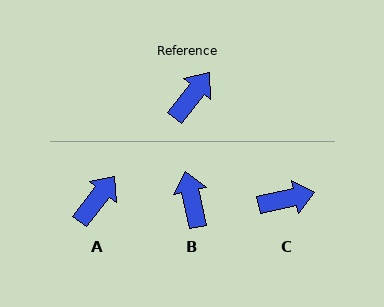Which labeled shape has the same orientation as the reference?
A.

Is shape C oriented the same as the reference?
No, it is off by about 40 degrees.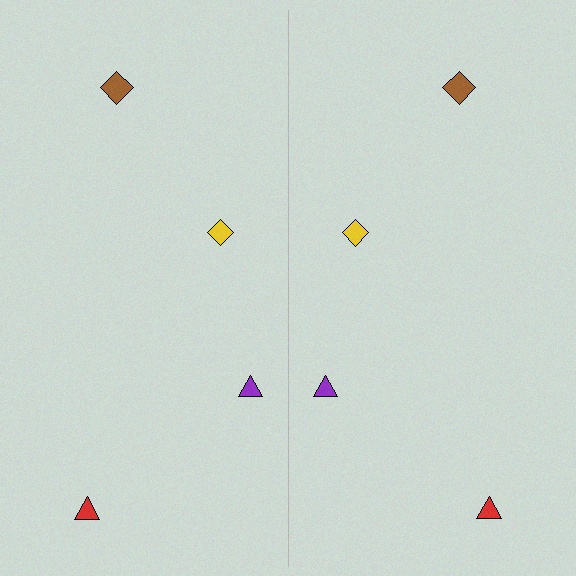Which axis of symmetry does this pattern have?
The pattern has a vertical axis of symmetry running through the center of the image.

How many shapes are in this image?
There are 8 shapes in this image.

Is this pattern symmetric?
Yes, this pattern has bilateral (reflection) symmetry.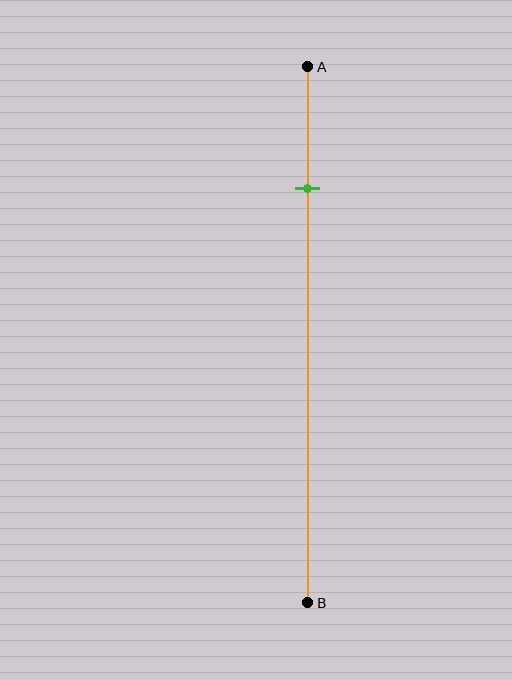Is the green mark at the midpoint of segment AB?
No, the mark is at about 25% from A, not at the 50% midpoint.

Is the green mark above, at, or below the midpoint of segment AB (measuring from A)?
The green mark is above the midpoint of segment AB.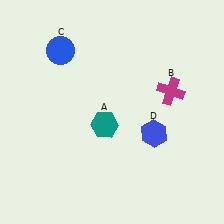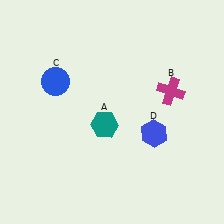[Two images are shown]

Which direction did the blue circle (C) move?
The blue circle (C) moved down.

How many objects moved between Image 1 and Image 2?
1 object moved between the two images.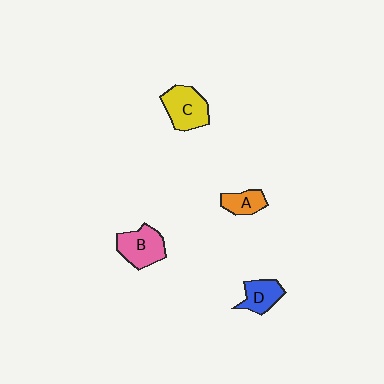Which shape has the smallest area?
Shape A (orange).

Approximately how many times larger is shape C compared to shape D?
Approximately 1.4 times.